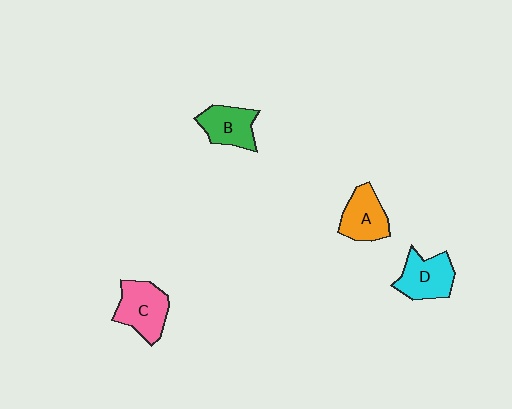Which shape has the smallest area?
Shape B (green).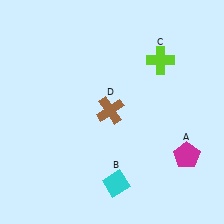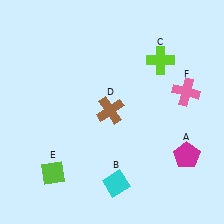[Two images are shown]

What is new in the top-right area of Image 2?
A pink cross (F) was added in the top-right area of Image 2.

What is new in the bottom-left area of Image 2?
A lime diamond (E) was added in the bottom-left area of Image 2.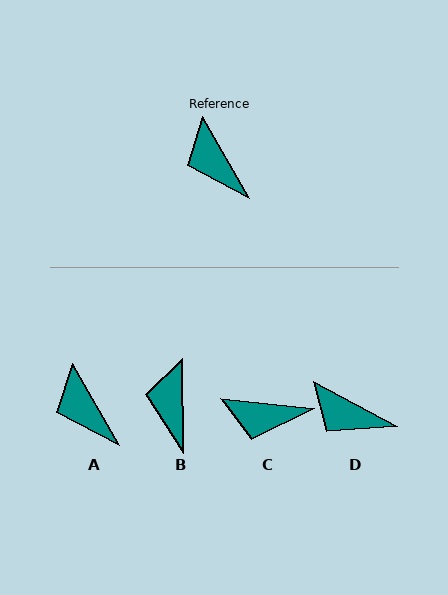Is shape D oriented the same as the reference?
No, it is off by about 32 degrees.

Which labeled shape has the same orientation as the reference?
A.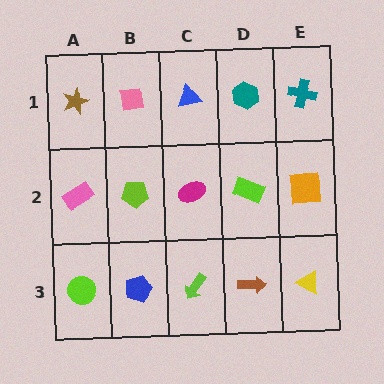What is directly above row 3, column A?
A pink rectangle.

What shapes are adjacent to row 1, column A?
A pink rectangle (row 2, column A), a pink square (row 1, column B).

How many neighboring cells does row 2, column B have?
4.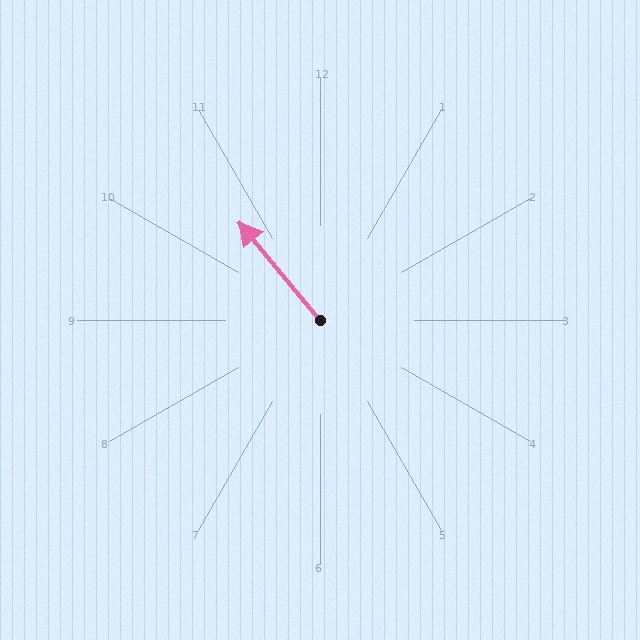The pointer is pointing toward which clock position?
Roughly 11 o'clock.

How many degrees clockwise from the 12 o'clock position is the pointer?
Approximately 320 degrees.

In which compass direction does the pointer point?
Northwest.